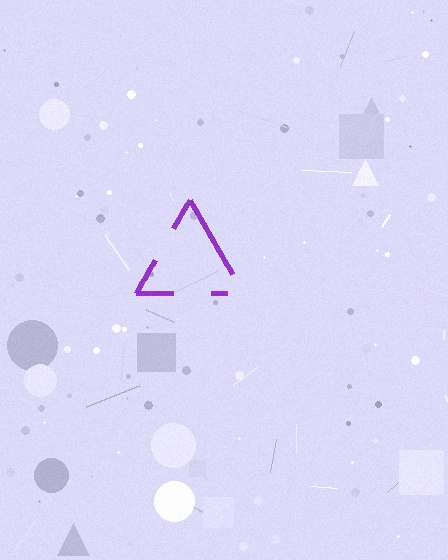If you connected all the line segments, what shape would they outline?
They would outline a triangle.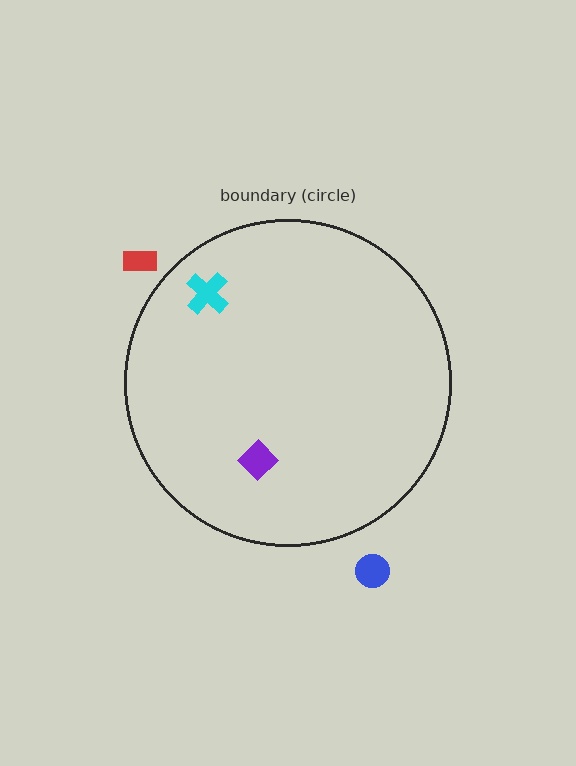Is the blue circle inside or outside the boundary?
Outside.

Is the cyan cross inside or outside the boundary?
Inside.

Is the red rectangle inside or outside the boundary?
Outside.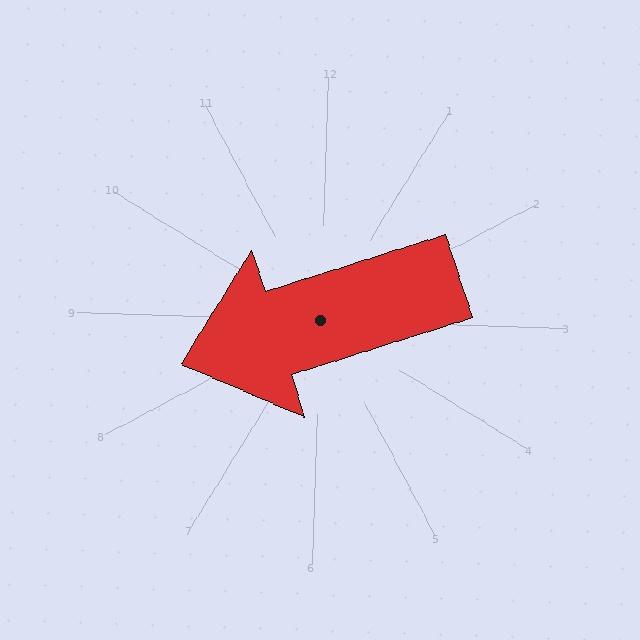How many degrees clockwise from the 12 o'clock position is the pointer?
Approximately 251 degrees.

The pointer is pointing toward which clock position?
Roughly 8 o'clock.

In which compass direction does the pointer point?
West.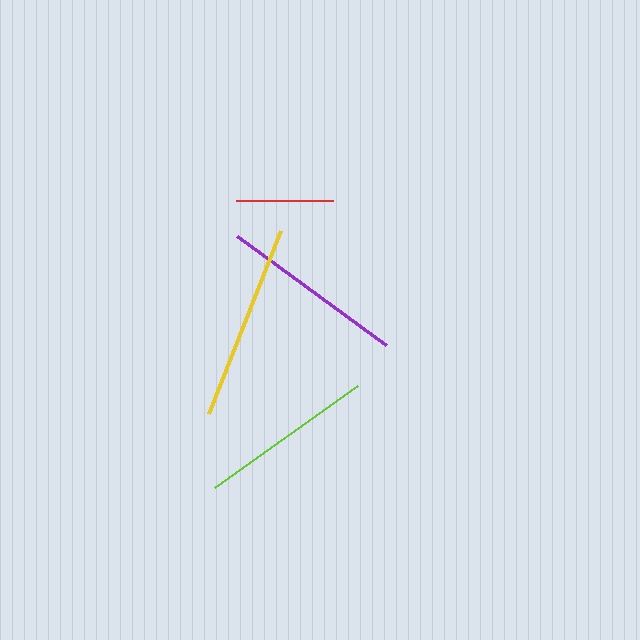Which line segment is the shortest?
The red line is the shortest at approximately 97 pixels.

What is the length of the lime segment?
The lime segment is approximately 176 pixels long.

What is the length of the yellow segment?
The yellow segment is approximately 197 pixels long.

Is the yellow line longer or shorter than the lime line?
The yellow line is longer than the lime line.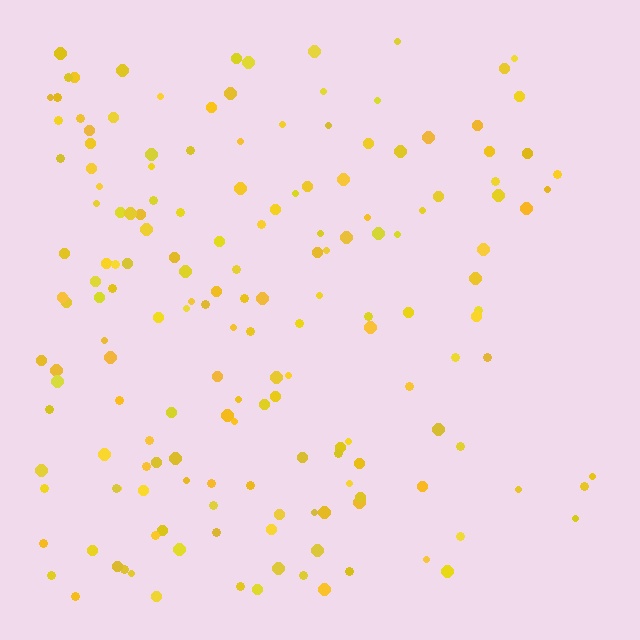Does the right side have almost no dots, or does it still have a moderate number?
Still a moderate number, just noticeably fewer than the left.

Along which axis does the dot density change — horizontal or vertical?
Horizontal.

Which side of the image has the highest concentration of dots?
The left.